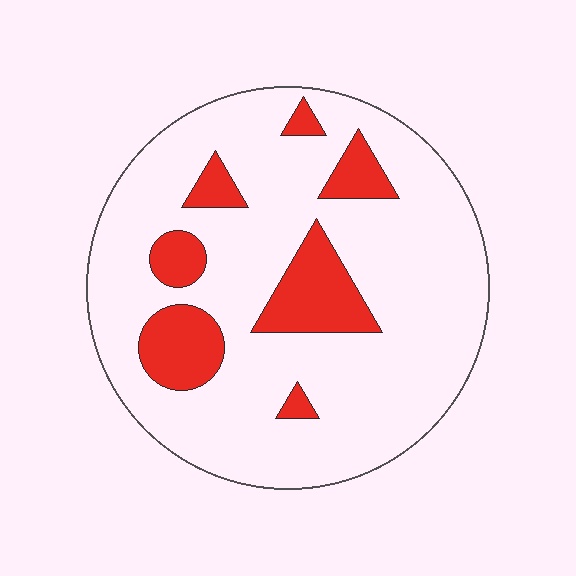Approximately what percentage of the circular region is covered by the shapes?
Approximately 20%.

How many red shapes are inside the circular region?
7.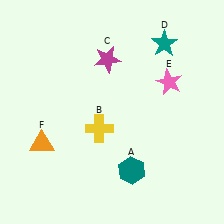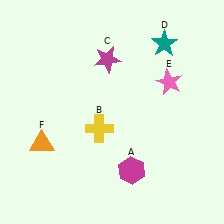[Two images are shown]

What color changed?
The hexagon (A) changed from teal in Image 1 to magenta in Image 2.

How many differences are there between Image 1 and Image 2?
There is 1 difference between the two images.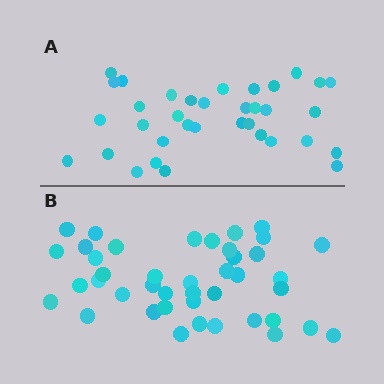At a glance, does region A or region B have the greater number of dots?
Region B (the bottom region) has more dots.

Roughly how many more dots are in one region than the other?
Region B has roughly 8 or so more dots than region A.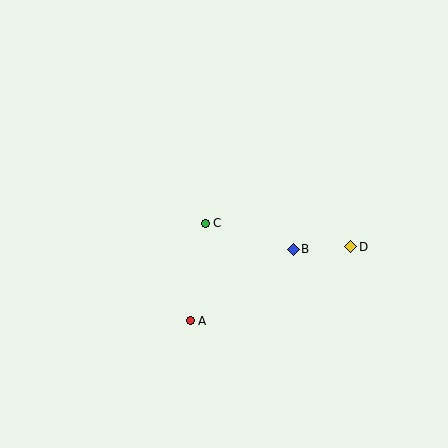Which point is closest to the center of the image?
Point C at (205, 224) is closest to the center.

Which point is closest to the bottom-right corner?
Point D is closest to the bottom-right corner.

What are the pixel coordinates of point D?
Point D is at (351, 247).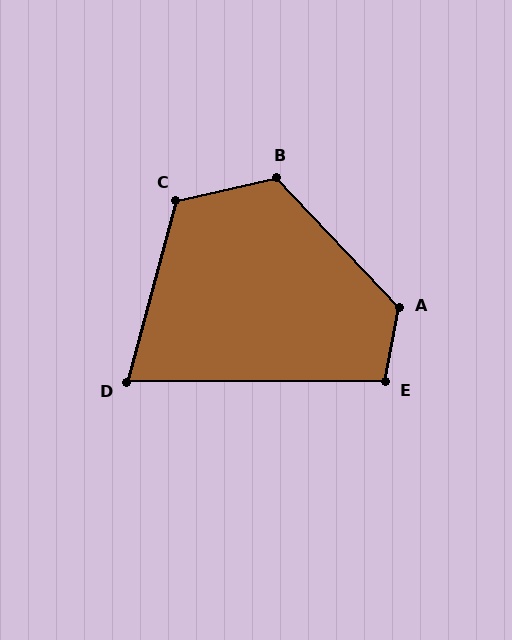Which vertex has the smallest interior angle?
D, at approximately 75 degrees.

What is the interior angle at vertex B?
Approximately 120 degrees (obtuse).